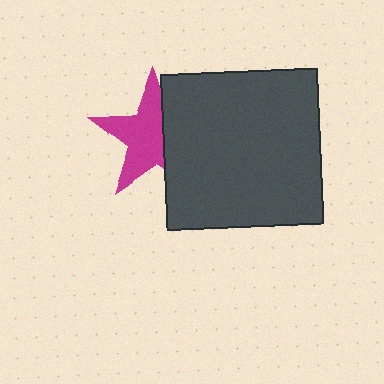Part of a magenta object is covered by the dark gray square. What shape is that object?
It is a star.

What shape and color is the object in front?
The object in front is a dark gray square.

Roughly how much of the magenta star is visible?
About half of it is visible (roughly 63%).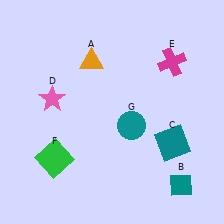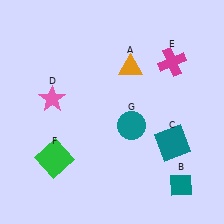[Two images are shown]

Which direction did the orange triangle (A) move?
The orange triangle (A) moved right.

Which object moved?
The orange triangle (A) moved right.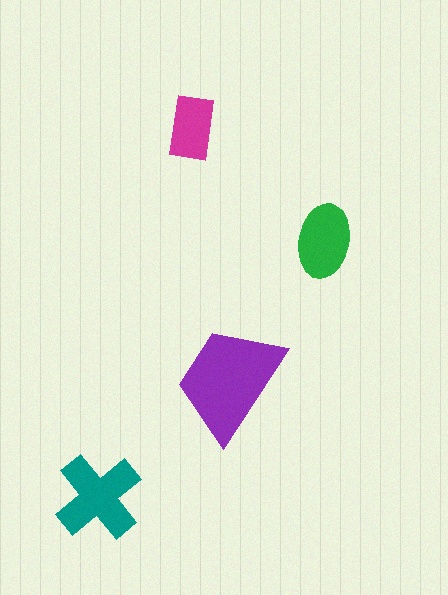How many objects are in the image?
There are 4 objects in the image.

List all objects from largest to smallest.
The purple trapezoid, the teal cross, the green ellipse, the magenta rectangle.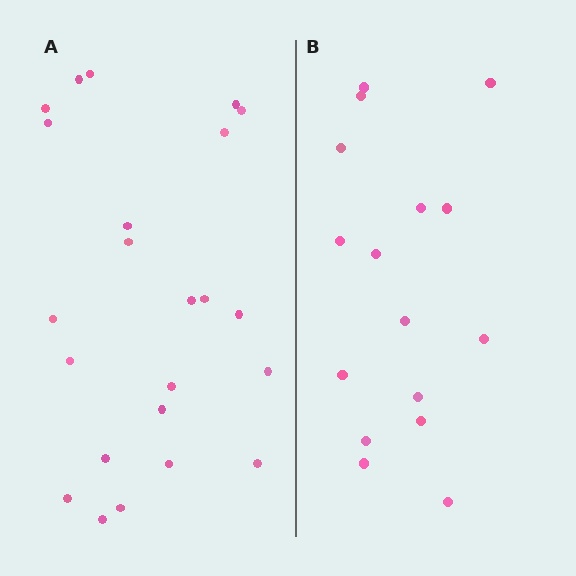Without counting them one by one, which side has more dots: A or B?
Region A (the left region) has more dots.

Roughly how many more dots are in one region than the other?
Region A has roughly 8 or so more dots than region B.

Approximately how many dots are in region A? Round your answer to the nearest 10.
About 20 dots. (The exact count is 23, which rounds to 20.)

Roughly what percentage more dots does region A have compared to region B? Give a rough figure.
About 45% more.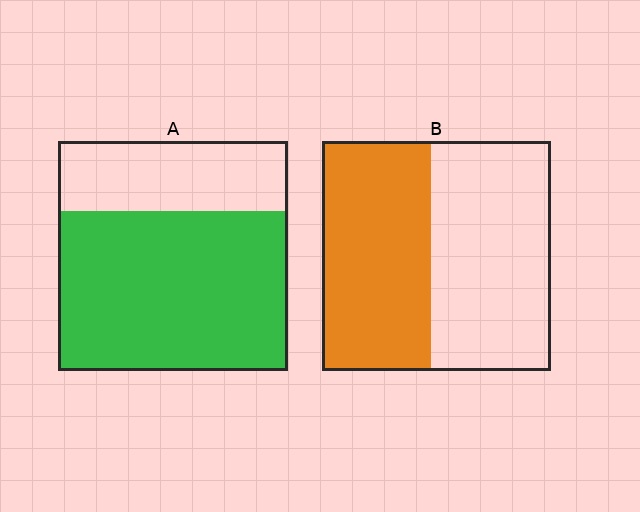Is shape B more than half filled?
Roughly half.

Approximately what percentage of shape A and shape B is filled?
A is approximately 70% and B is approximately 50%.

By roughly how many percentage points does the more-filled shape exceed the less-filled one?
By roughly 20 percentage points (A over B).